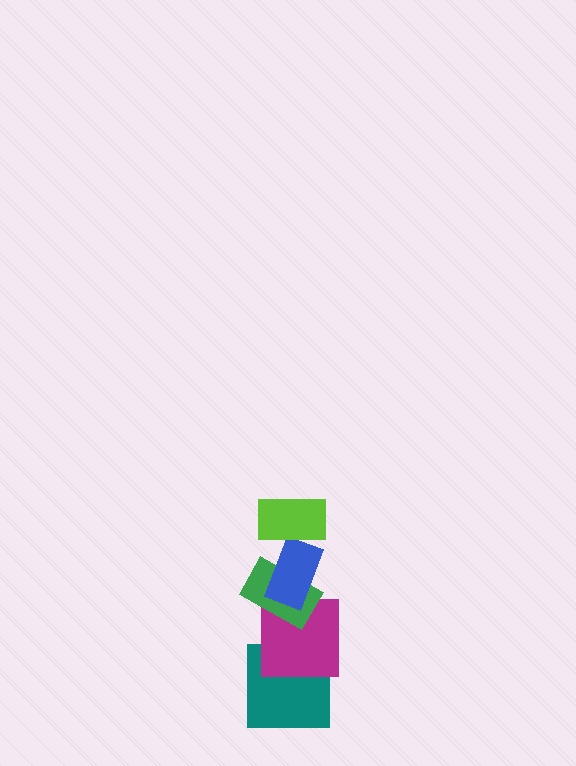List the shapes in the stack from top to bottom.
From top to bottom: the lime rectangle, the blue rectangle, the green rectangle, the magenta square, the teal square.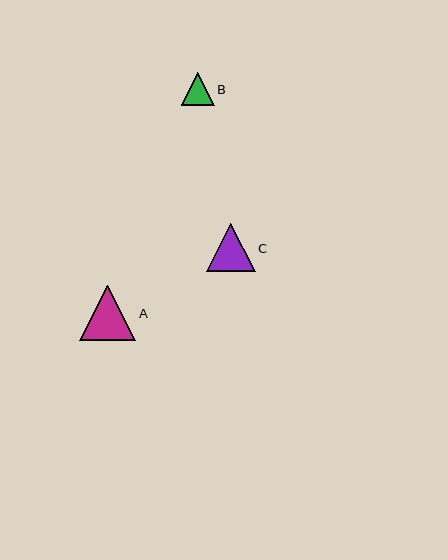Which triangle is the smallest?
Triangle B is the smallest with a size of approximately 33 pixels.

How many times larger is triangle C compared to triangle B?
Triangle C is approximately 1.5 times the size of triangle B.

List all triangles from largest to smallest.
From largest to smallest: A, C, B.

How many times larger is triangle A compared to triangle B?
Triangle A is approximately 1.7 times the size of triangle B.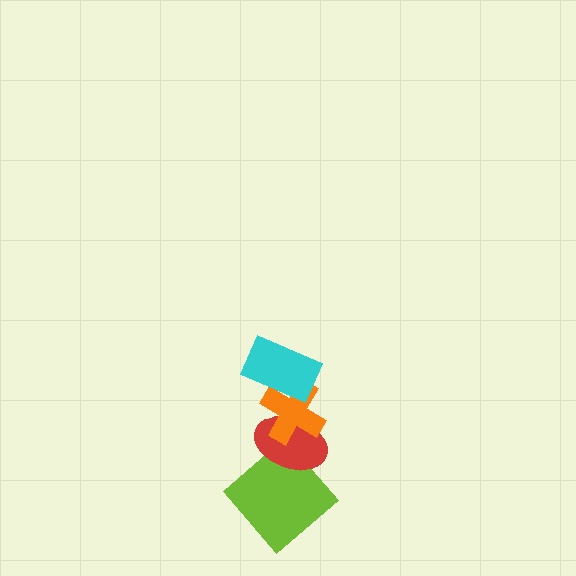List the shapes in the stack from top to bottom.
From top to bottom: the cyan rectangle, the orange cross, the red ellipse, the lime diamond.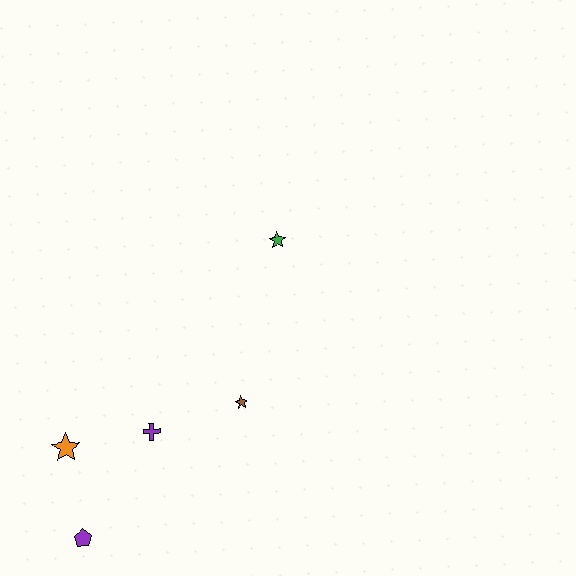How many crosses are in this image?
There is 1 cross.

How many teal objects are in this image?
There are no teal objects.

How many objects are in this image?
There are 5 objects.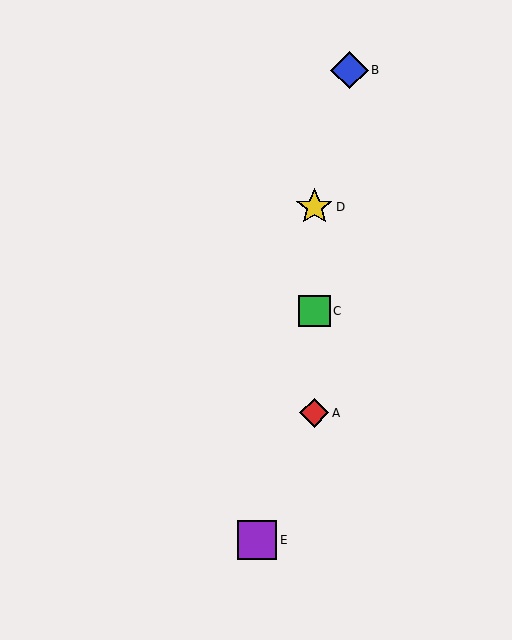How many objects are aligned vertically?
3 objects (A, C, D) are aligned vertically.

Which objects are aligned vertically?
Objects A, C, D are aligned vertically.